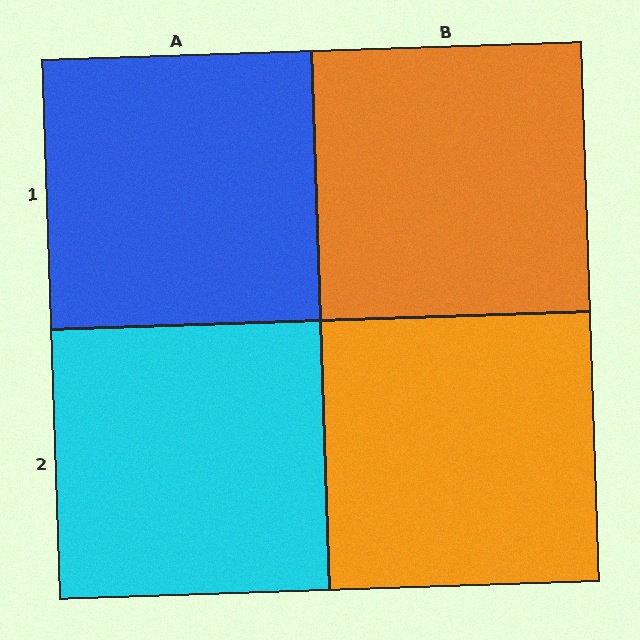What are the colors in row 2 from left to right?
Cyan, orange.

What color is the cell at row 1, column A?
Blue.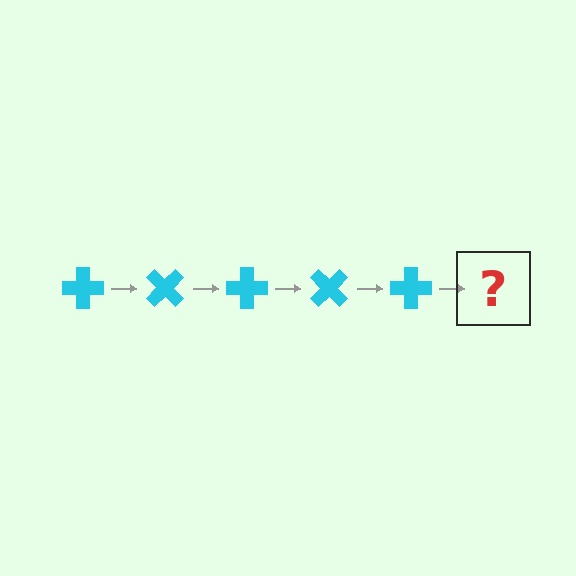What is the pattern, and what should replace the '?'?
The pattern is that the cross rotates 45 degrees each step. The '?' should be a cyan cross rotated 225 degrees.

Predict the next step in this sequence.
The next step is a cyan cross rotated 225 degrees.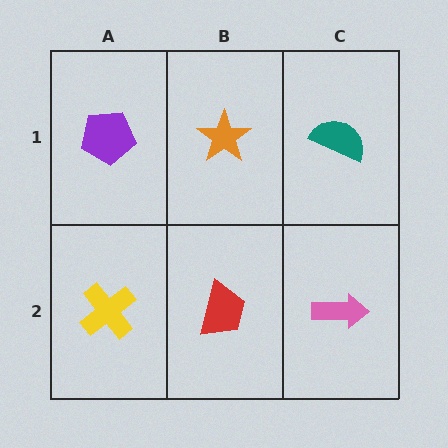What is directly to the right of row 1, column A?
An orange star.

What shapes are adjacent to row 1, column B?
A red trapezoid (row 2, column B), a purple pentagon (row 1, column A), a teal semicircle (row 1, column C).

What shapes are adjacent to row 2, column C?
A teal semicircle (row 1, column C), a red trapezoid (row 2, column B).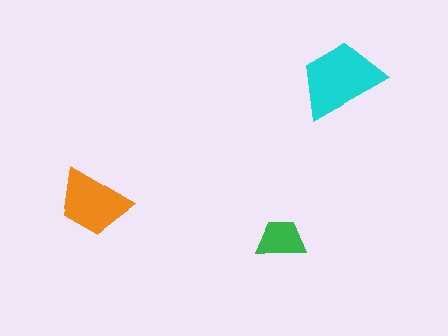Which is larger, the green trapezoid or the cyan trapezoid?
The cyan one.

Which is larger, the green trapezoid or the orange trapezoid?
The orange one.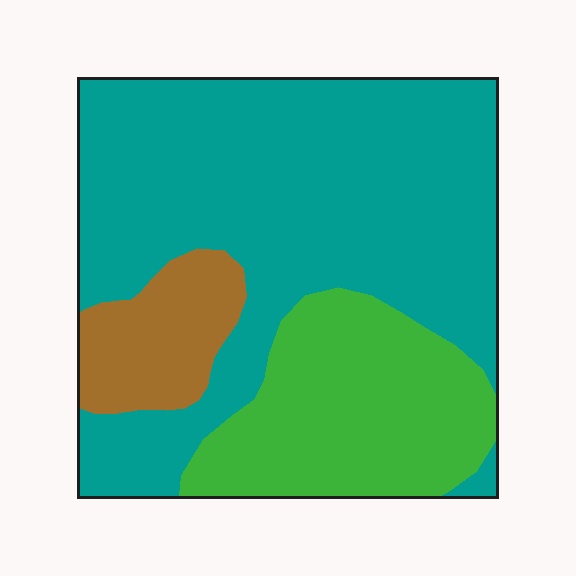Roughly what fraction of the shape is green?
Green covers about 25% of the shape.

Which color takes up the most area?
Teal, at roughly 65%.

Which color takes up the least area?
Brown, at roughly 10%.